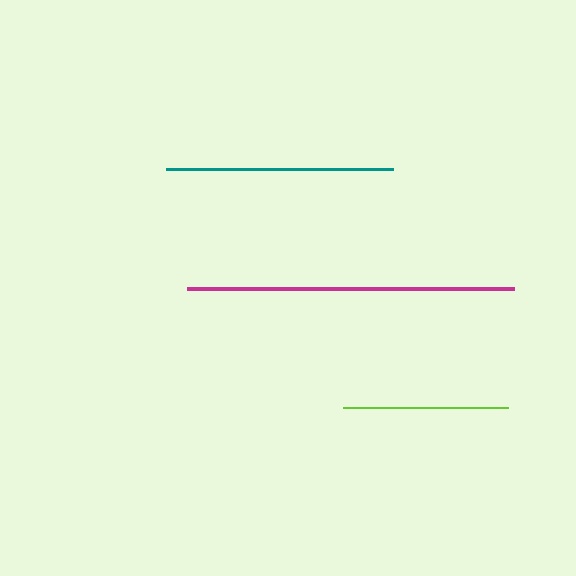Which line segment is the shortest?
The lime line is the shortest at approximately 165 pixels.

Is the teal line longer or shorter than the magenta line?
The magenta line is longer than the teal line.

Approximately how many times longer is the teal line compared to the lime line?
The teal line is approximately 1.4 times the length of the lime line.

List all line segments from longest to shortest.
From longest to shortest: magenta, teal, lime.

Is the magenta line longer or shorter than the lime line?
The magenta line is longer than the lime line.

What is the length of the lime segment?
The lime segment is approximately 165 pixels long.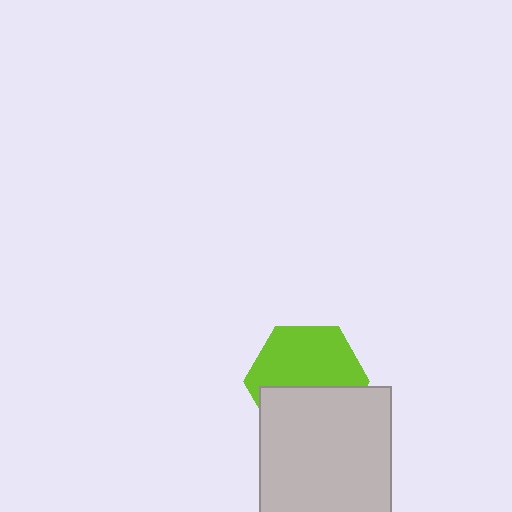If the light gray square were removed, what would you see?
You would see the complete lime hexagon.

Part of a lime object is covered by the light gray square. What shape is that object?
It is a hexagon.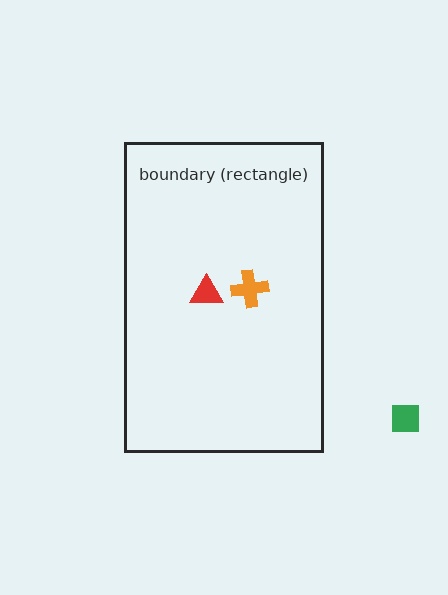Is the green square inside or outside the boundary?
Outside.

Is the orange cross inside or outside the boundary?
Inside.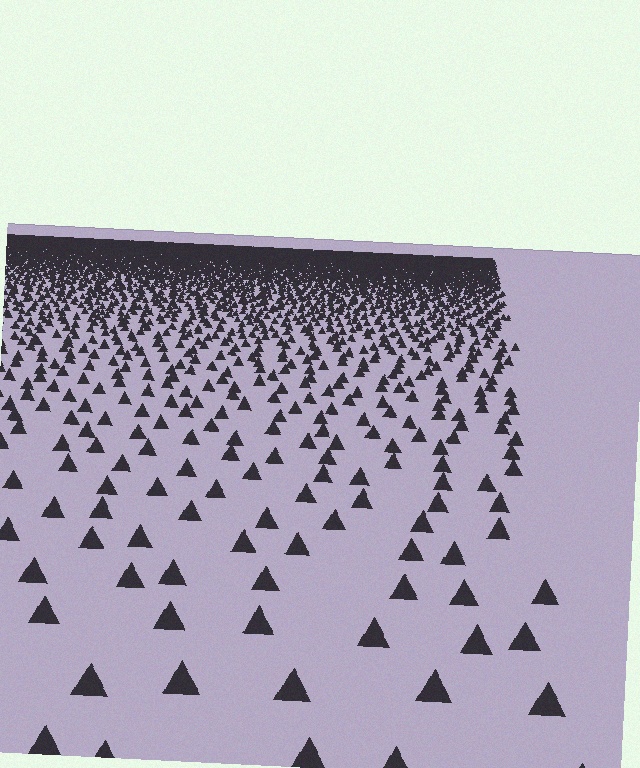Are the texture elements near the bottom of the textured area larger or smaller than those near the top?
Larger. Near the bottom, elements are closer to the viewer and appear at a bigger on-screen size.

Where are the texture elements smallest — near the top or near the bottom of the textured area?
Near the top.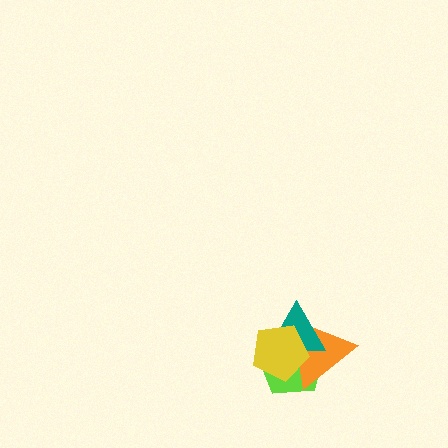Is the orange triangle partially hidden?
Yes, it is partially covered by another shape.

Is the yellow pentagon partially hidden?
No, no other shape covers it.